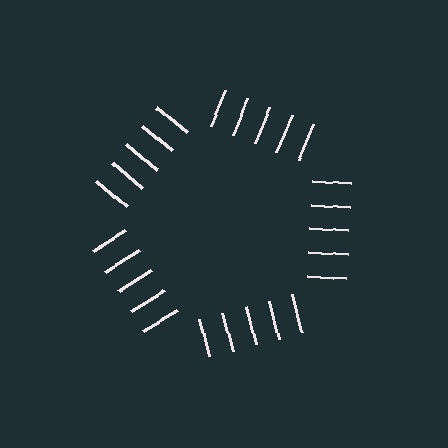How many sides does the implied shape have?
5 sides — the line-ends trace a pentagon.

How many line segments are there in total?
25 — 5 along each of the 5 edges.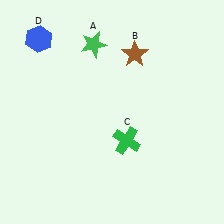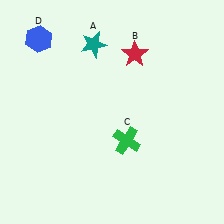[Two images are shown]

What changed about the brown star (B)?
In Image 1, B is brown. In Image 2, it changed to red.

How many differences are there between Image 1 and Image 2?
There are 2 differences between the two images.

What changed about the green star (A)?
In Image 1, A is green. In Image 2, it changed to teal.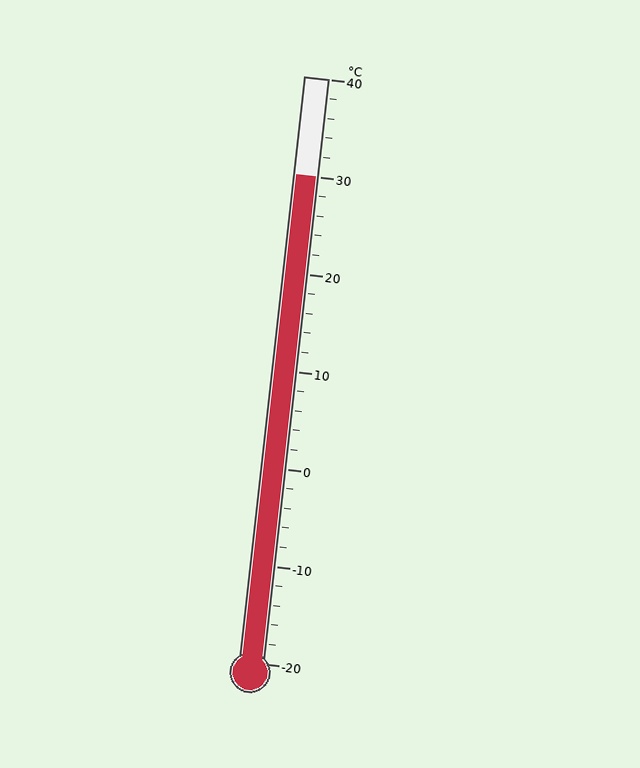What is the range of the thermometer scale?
The thermometer scale ranges from -20°C to 40°C.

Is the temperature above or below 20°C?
The temperature is above 20°C.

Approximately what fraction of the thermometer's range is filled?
The thermometer is filled to approximately 85% of its range.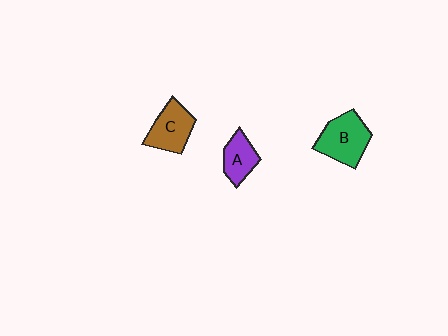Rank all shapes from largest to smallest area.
From largest to smallest: B (green), C (brown), A (purple).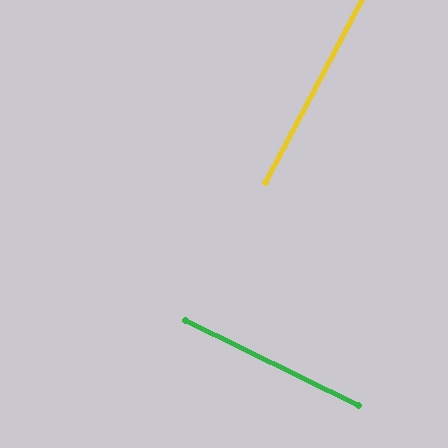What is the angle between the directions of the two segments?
Approximately 88 degrees.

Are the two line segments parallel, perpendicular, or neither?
Perpendicular — they meet at approximately 88°.